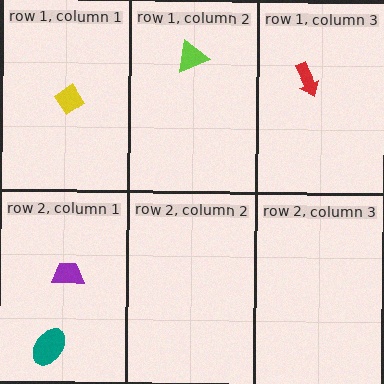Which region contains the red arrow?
The row 1, column 3 region.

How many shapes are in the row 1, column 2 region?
1.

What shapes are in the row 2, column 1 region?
The teal ellipse, the purple trapezoid.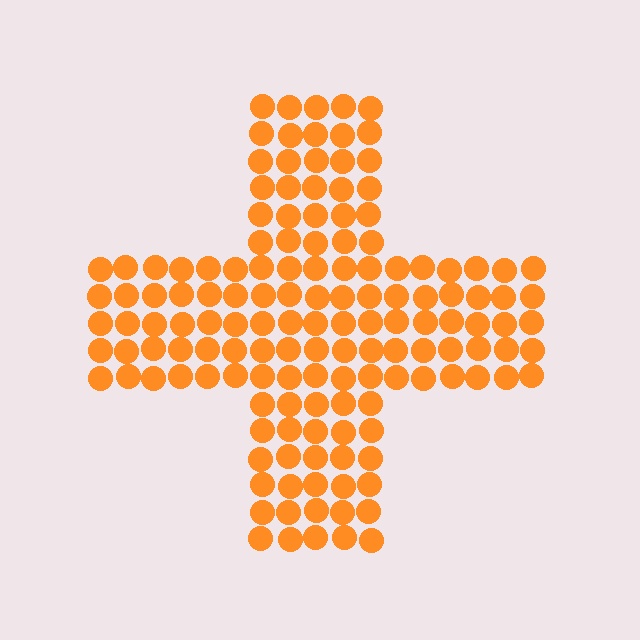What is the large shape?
The large shape is a cross.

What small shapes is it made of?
It is made of small circles.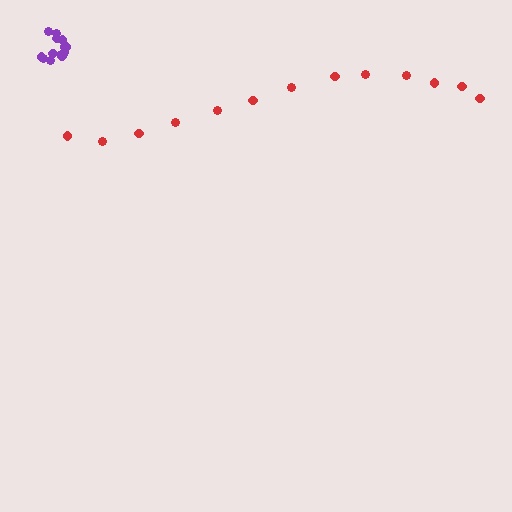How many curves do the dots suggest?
There are 2 distinct paths.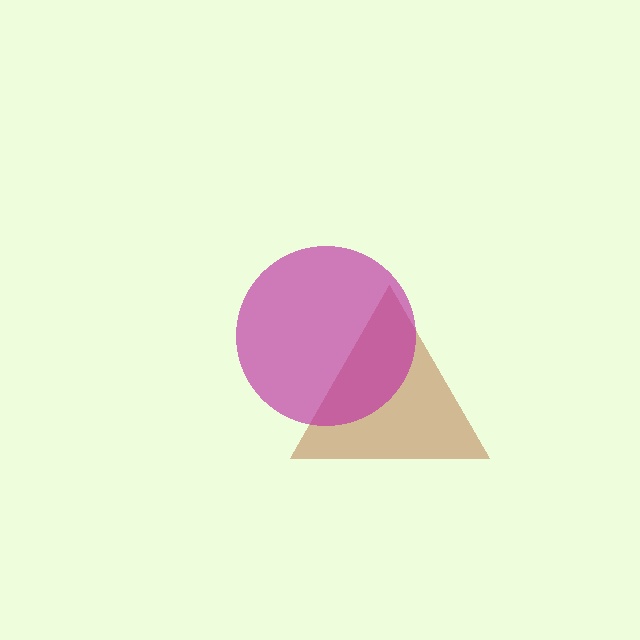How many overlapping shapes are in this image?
There are 2 overlapping shapes in the image.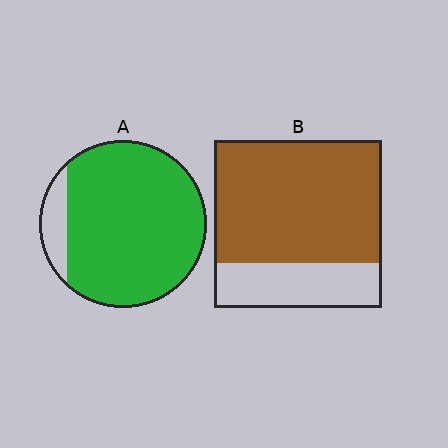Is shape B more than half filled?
Yes.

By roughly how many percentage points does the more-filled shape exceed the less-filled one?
By roughly 15 percentage points (A over B).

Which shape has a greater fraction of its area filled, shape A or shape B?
Shape A.